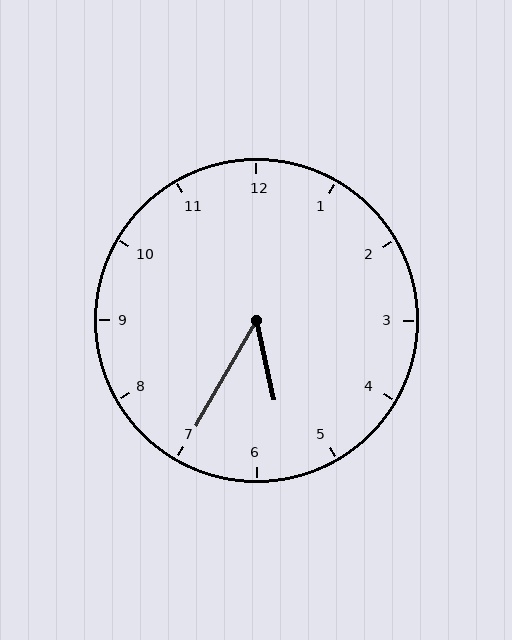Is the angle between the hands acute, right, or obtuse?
It is acute.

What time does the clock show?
5:35.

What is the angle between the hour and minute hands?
Approximately 42 degrees.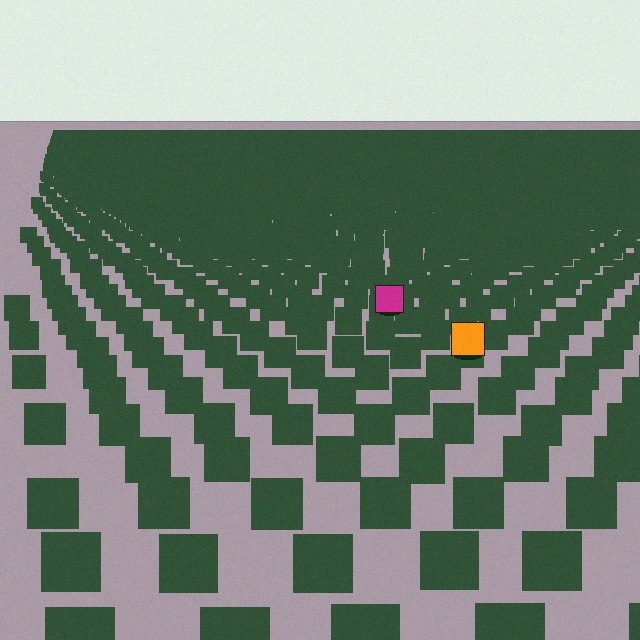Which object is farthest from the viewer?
The magenta square is farthest from the viewer. It appears smaller and the ground texture around it is denser.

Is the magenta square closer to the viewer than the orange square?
No. The orange square is closer — you can tell from the texture gradient: the ground texture is coarser near it.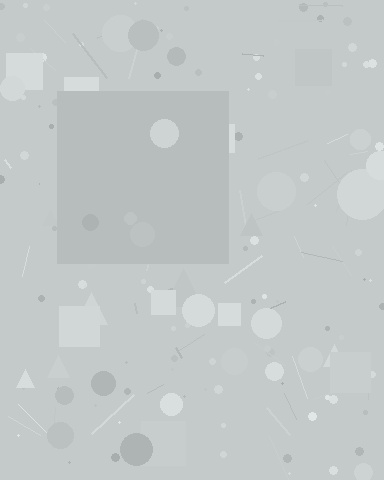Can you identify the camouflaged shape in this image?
The camouflaged shape is a square.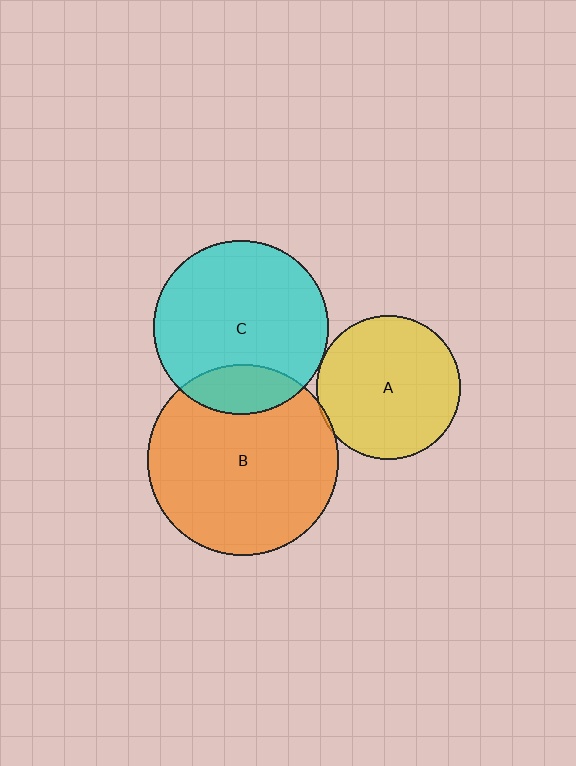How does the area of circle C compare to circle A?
Approximately 1.5 times.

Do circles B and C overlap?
Yes.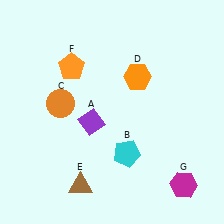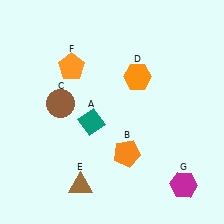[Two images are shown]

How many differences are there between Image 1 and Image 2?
There are 3 differences between the two images.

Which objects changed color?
A changed from purple to teal. B changed from cyan to orange. C changed from orange to brown.